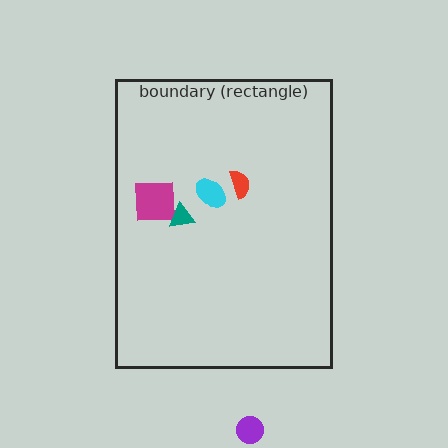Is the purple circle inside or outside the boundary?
Outside.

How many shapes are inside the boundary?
4 inside, 1 outside.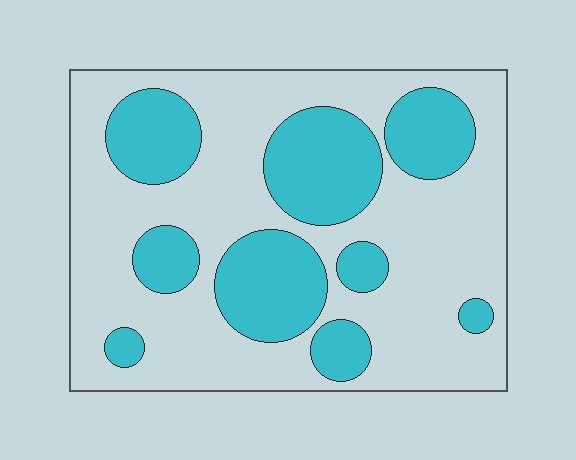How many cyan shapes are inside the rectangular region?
9.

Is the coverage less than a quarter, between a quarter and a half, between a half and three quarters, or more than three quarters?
Between a quarter and a half.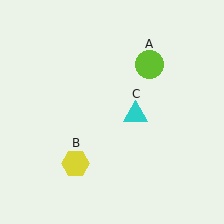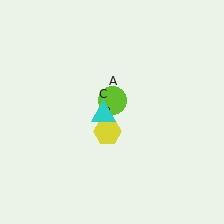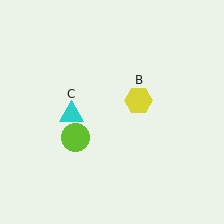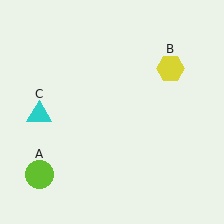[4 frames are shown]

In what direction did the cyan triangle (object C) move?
The cyan triangle (object C) moved left.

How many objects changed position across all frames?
3 objects changed position: lime circle (object A), yellow hexagon (object B), cyan triangle (object C).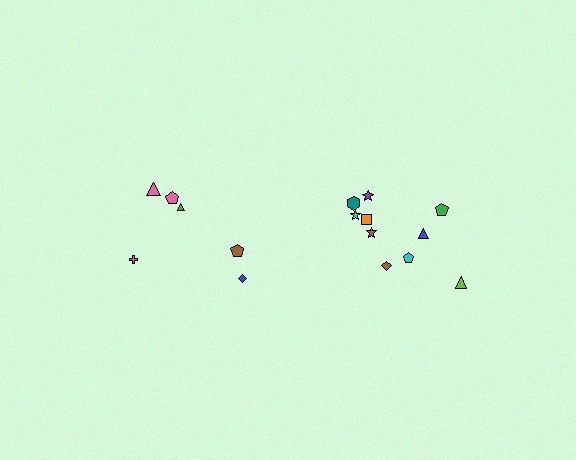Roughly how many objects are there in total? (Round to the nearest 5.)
Roughly 15 objects in total.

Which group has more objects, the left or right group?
The right group.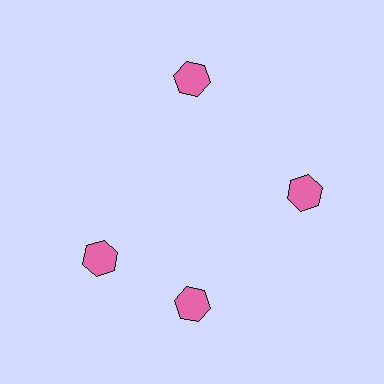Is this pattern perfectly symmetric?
No. The 4 pink hexagons are arranged in a ring, but one element near the 9 o'clock position is rotated out of alignment along the ring, breaking the 4-fold rotational symmetry.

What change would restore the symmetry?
The symmetry would be restored by rotating it back into even spacing with its neighbors so that all 4 hexagons sit at equal angles and equal distance from the center.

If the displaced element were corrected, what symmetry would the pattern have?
It would have 4-fold rotational symmetry — the pattern would map onto itself every 90 degrees.